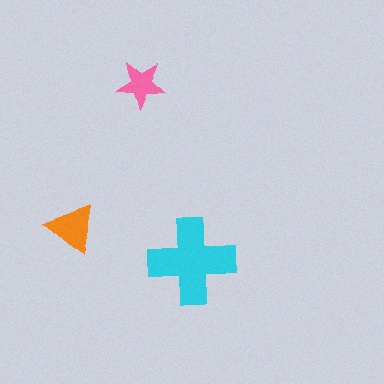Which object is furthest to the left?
The orange triangle is leftmost.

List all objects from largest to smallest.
The cyan cross, the orange triangle, the pink star.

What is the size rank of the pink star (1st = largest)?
3rd.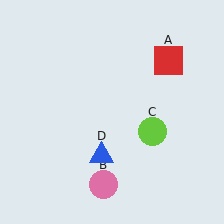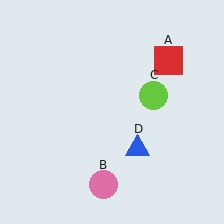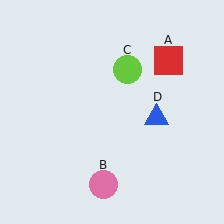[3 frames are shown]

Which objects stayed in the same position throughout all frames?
Red square (object A) and pink circle (object B) remained stationary.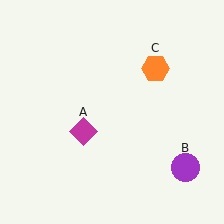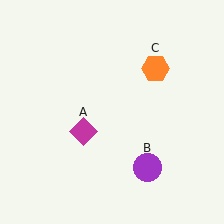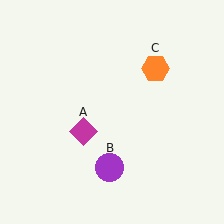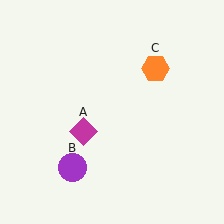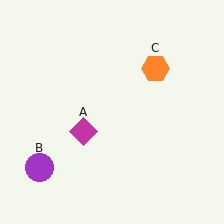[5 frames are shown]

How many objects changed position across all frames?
1 object changed position: purple circle (object B).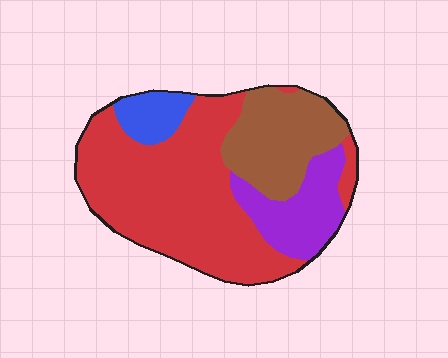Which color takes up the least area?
Blue, at roughly 5%.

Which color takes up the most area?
Red, at roughly 55%.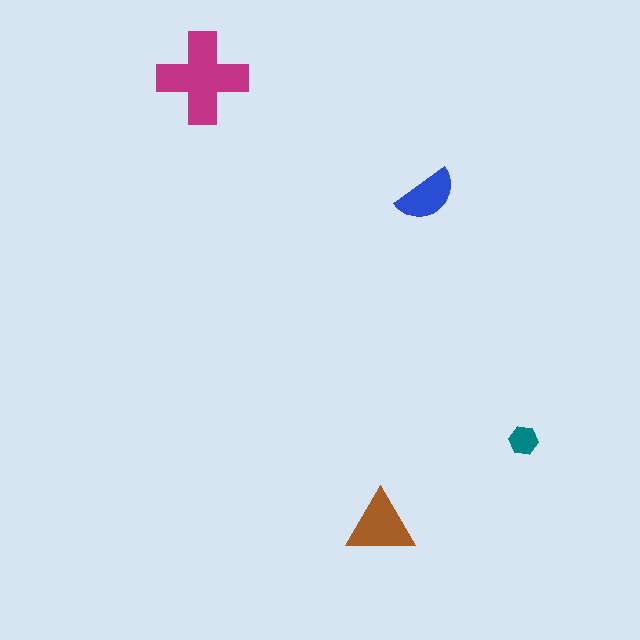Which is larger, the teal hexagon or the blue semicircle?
The blue semicircle.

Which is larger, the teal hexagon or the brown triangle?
The brown triangle.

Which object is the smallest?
The teal hexagon.